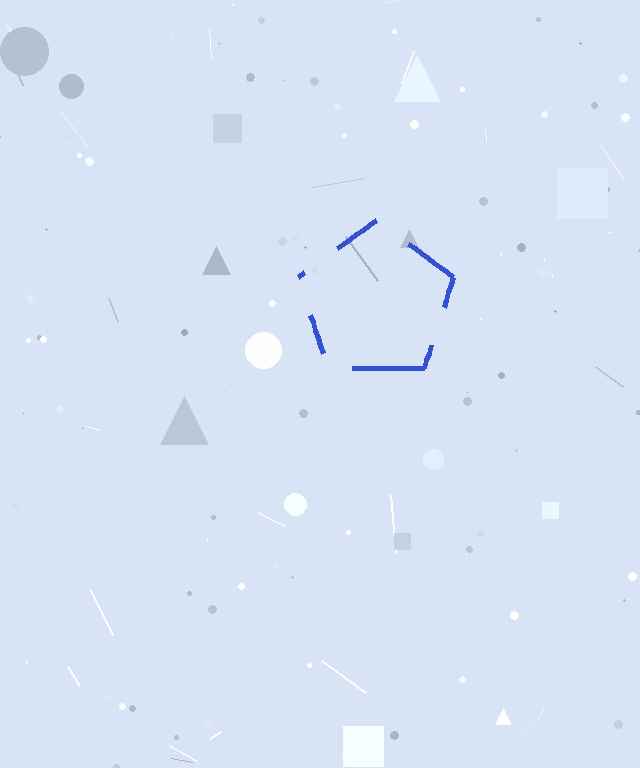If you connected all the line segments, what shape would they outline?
They would outline a pentagon.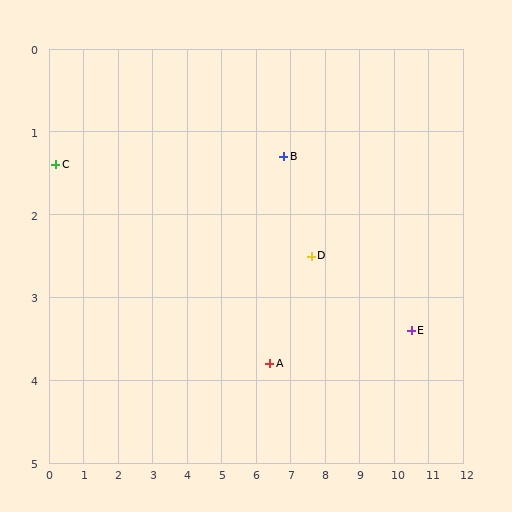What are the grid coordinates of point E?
Point E is at approximately (10.5, 3.4).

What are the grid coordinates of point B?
Point B is at approximately (6.8, 1.3).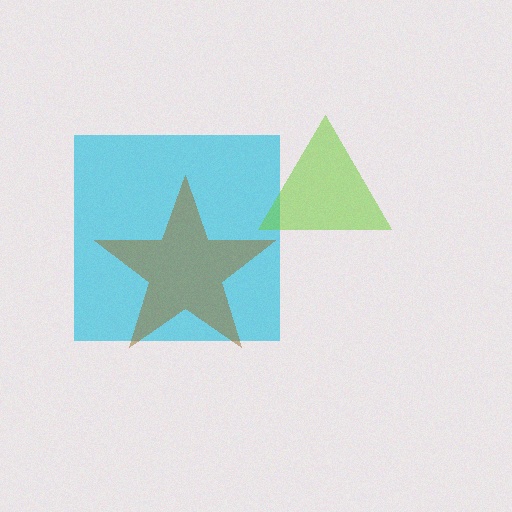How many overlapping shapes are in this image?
There are 3 overlapping shapes in the image.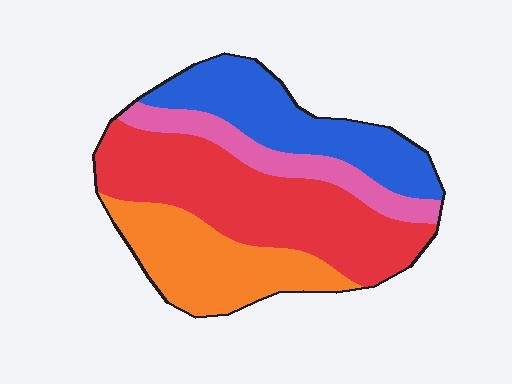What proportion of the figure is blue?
Blue takes up less than a quarter of the figure.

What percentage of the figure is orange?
Orange covers around 25% of the figure.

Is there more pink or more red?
Red.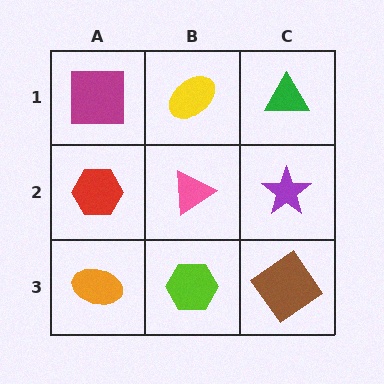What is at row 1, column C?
A green triangle.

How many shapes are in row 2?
3 shapes.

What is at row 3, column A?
An orange ellipse.